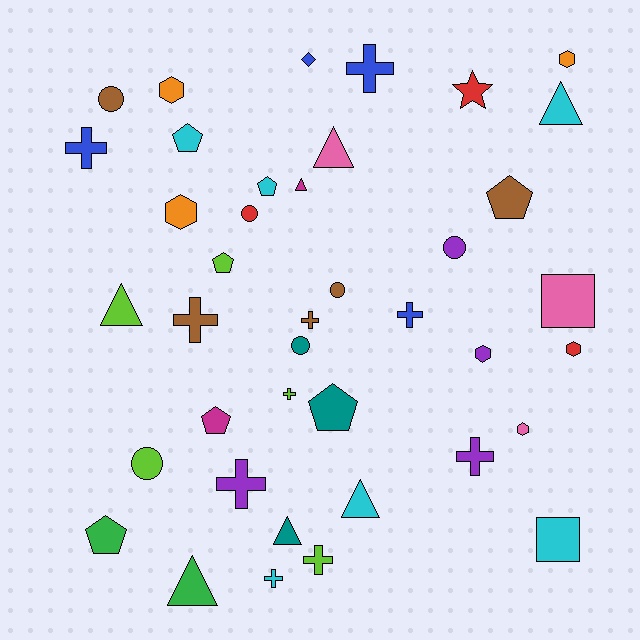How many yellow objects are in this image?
There are no yellow objects.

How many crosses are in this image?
There are 10 crosses.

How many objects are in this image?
There are 40 objects.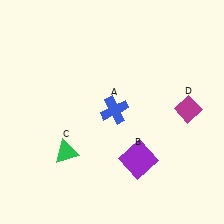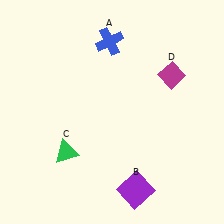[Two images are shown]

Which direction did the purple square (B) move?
The purple square (B) moved down.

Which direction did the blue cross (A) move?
The blue cross (A) moved up.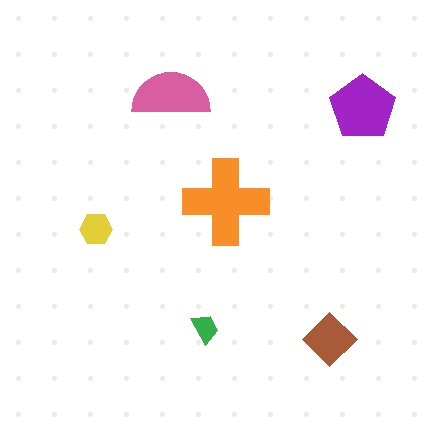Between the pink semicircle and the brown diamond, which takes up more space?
The pink semicircle.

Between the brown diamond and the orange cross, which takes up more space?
The orange cross.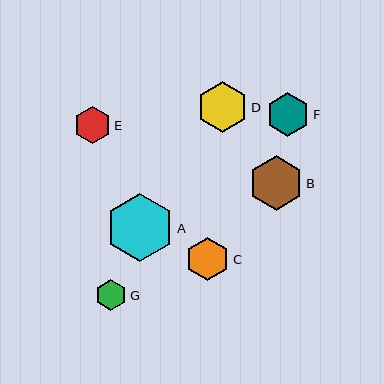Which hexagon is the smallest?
Hexagon G is the smallest with a size of approximately 32 pixels.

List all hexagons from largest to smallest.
From largest to smallest: A, B, D, C, F, E, G.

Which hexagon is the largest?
Hexagon A is the largest with a size of approximately 68 pixels.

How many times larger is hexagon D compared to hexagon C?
Hexagon D is approximately 1.1 times the size of hexagon C.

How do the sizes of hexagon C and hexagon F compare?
Hexagon C and hexagon F are approximately the same size.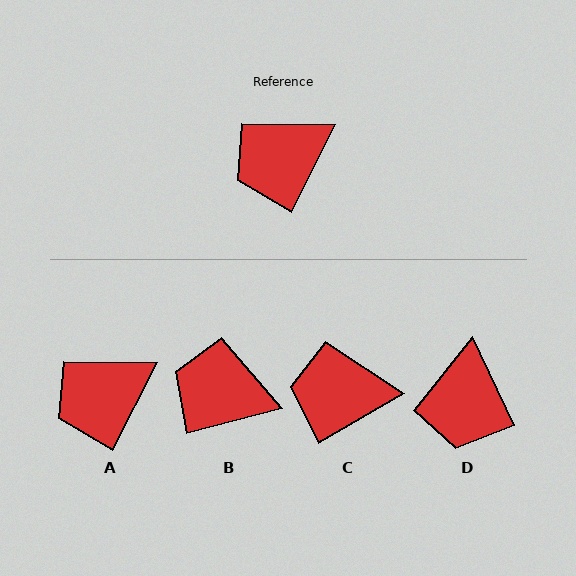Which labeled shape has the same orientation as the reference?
A.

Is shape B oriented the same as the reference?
No, it is off by about 49 degrees.